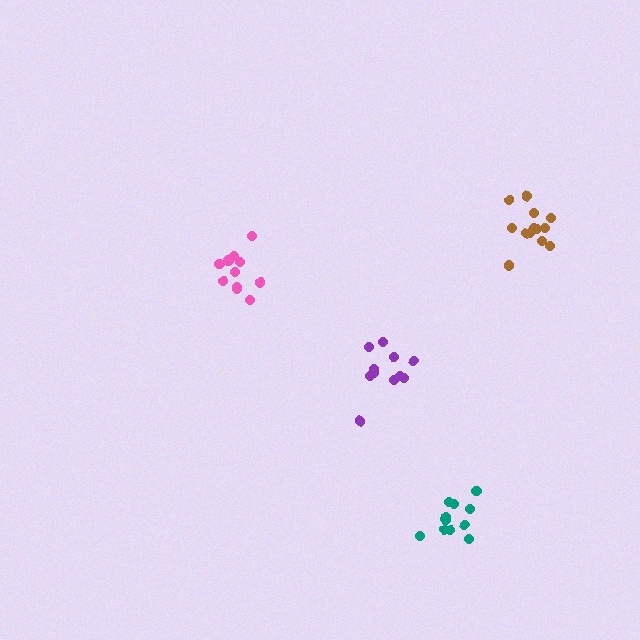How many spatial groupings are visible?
There are 4 spatial groupings.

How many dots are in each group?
Group 1: 11 dots, Group 2: 11 dots, Group 3: 13 dots, Group 4: 11 dots (46 total).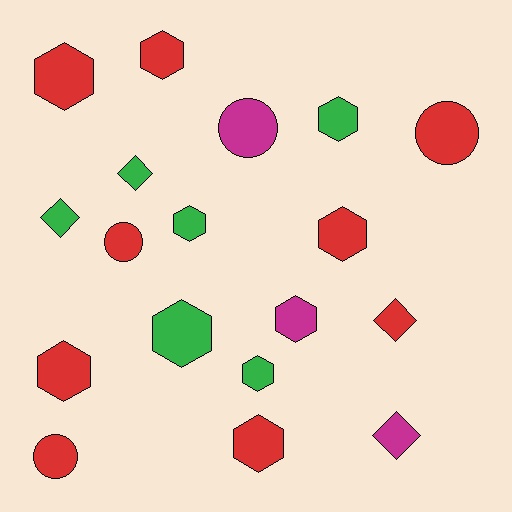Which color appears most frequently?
Red, with 9 objects.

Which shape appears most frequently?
Hexagon, with 10 objects.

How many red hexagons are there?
There are 5 red hexagons.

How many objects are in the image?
There are 18 objects.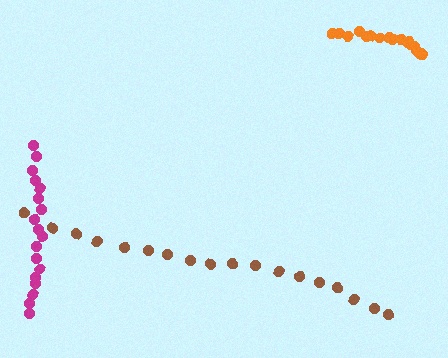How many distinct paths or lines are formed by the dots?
There are 3 distinct paths.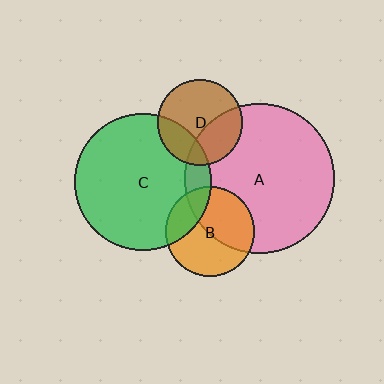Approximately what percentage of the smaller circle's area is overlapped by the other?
Approximately 35%.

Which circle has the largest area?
Circle A (pink).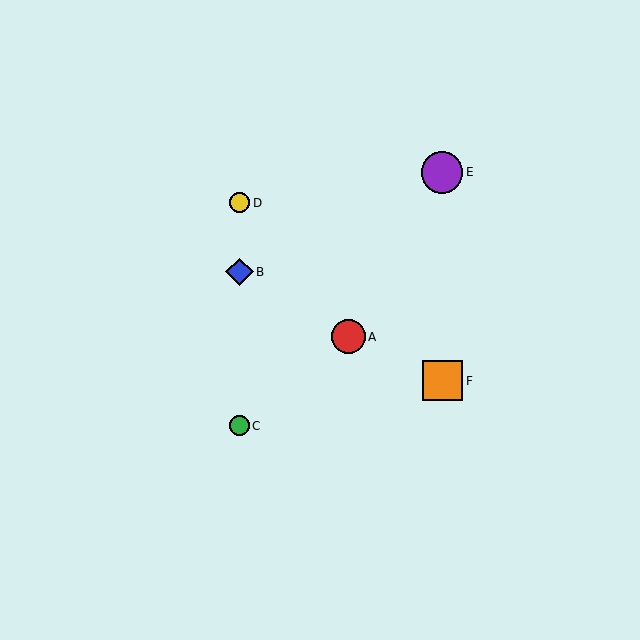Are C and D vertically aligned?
Yes, both are at x≈239.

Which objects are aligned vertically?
Objects B, C, D are aligned vertically.